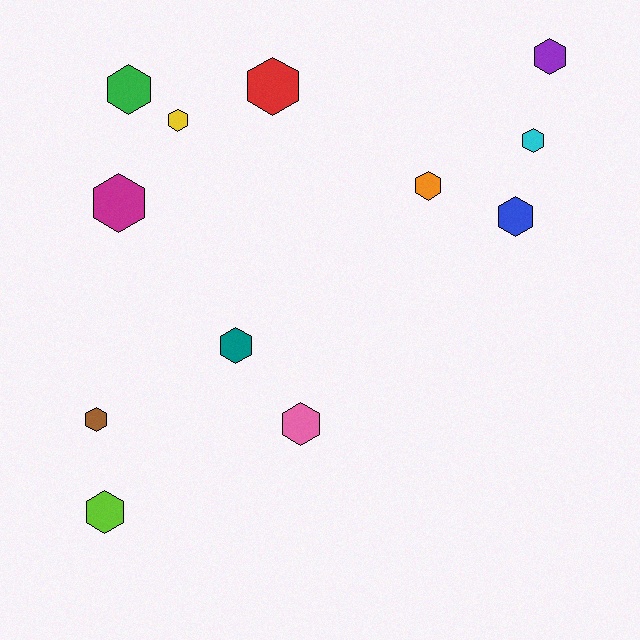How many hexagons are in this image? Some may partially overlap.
There are 12 hexagons.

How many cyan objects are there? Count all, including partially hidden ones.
There is 1 cyan object.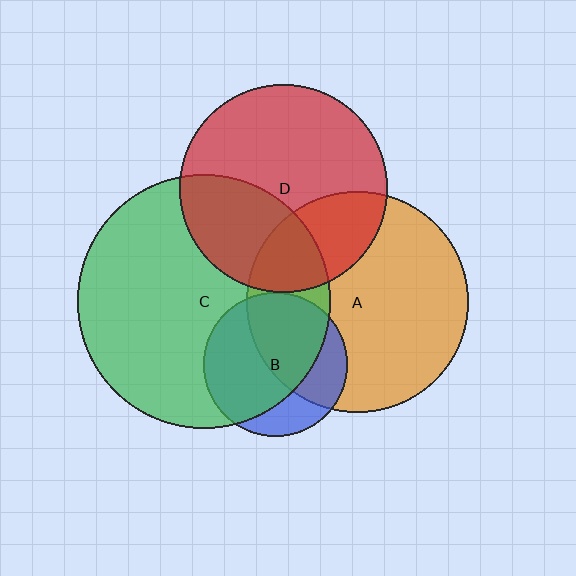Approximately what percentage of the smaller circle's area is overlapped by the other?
Approximately 70%.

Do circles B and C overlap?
Yes.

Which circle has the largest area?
Circle C (green).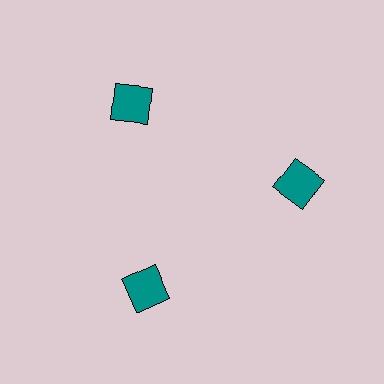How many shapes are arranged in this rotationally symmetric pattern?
There are 3 shapes, arranged in 3 groups of 1.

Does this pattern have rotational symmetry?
Yes, this pattern has 3-fold rotational symmetry. It looks the same after rotating 120 degrees around the center.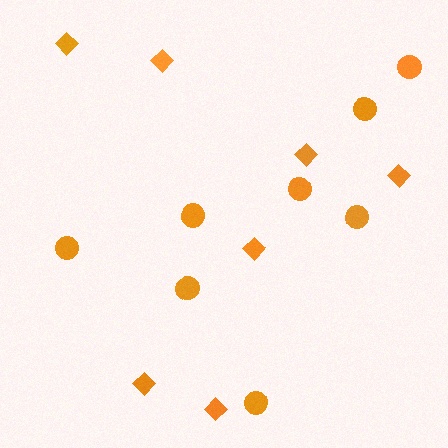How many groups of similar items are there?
There are 2 groups: one group of circles (8) and one group of diamonds (7).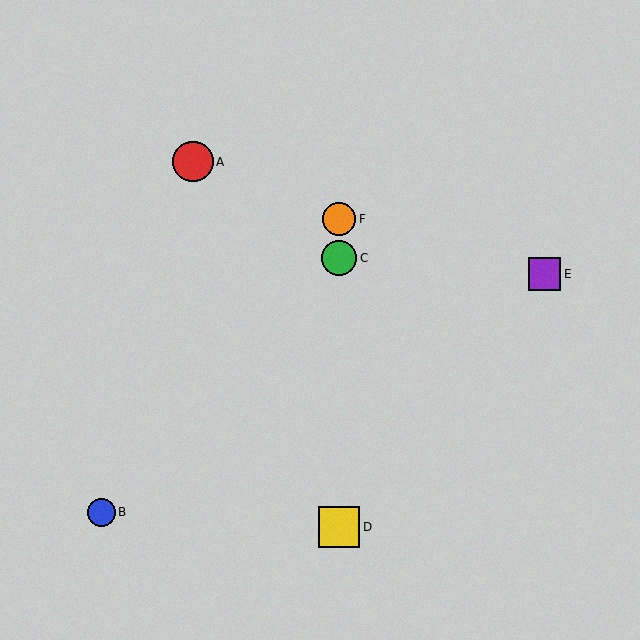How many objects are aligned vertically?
3 objects (C, D, F) are aligned vertically.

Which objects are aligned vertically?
Objects C, D, F are aligned vertically.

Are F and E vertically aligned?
No, F is at x≈339 and E is at x≈544.